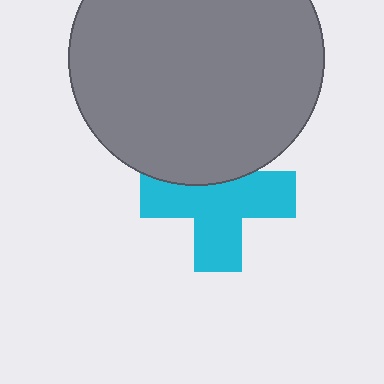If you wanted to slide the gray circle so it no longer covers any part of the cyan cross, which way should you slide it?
Slide it up — that is the most direct way to separate the two shapes.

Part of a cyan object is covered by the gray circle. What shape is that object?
It is a cross.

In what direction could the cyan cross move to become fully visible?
The cyan cross could move down. That would shift it out from behind the gray circle entirely.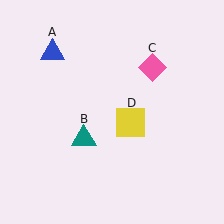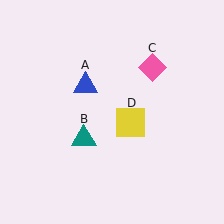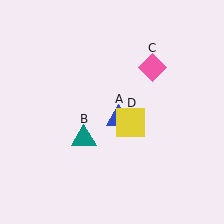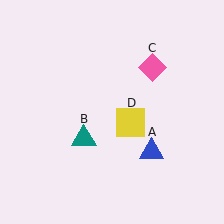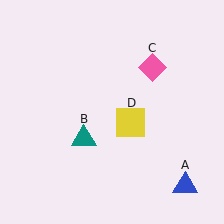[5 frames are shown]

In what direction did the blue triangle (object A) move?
The blue triangle (object A) moved down and to the right.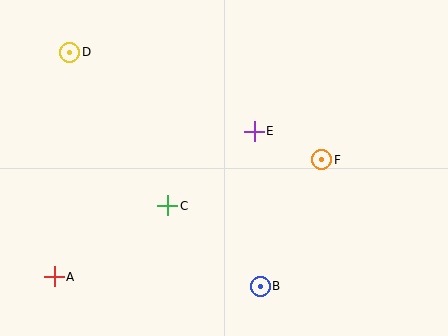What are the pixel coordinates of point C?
Point C is at (168, 206).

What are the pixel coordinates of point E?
Point E is at (254, 131).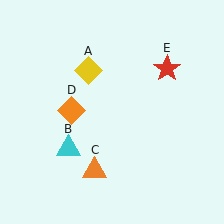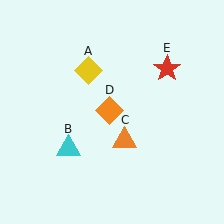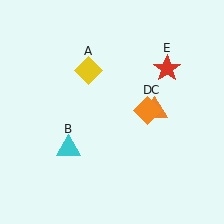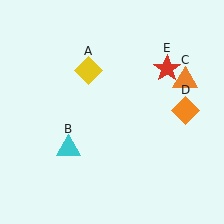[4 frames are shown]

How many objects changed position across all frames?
2 objects changed position: orange triangle (object C), orange diamond (object D).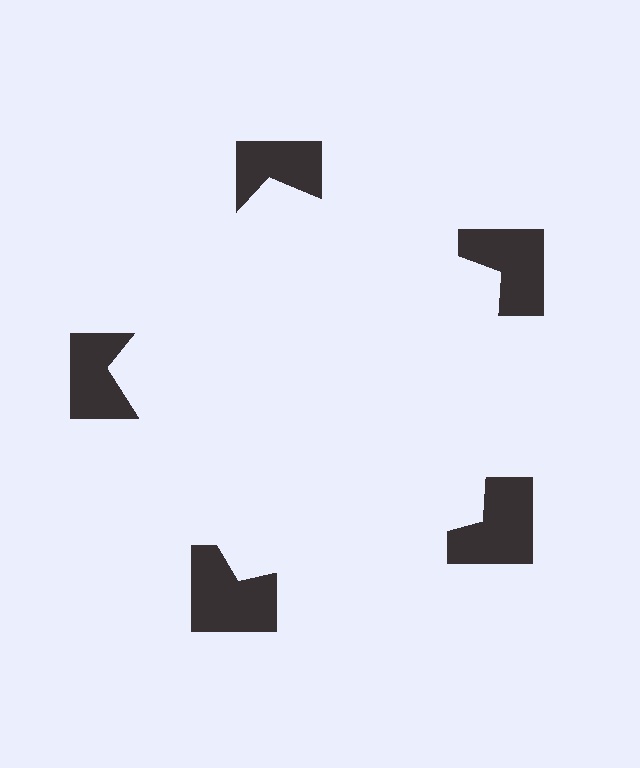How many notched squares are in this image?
There are 5 — one at each vertex of the illusory pentagon.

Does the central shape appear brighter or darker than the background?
It typically appears slightly brighter than the background, even though no actual brightness change is drawn.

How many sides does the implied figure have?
5 sides.